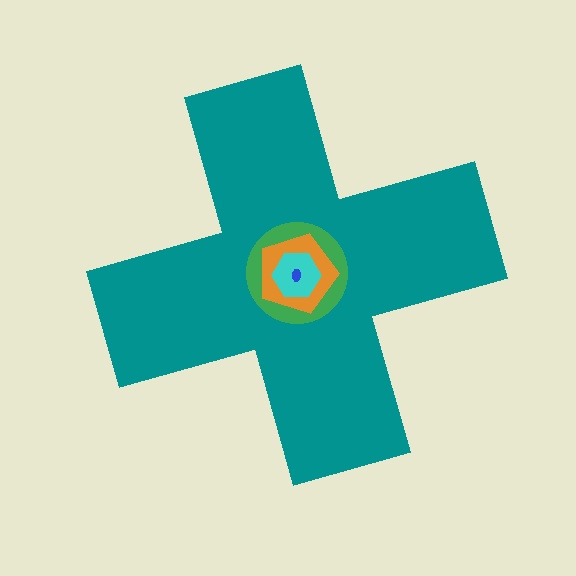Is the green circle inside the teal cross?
Yes.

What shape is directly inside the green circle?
The orange pentagon.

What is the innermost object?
The blue ellipse.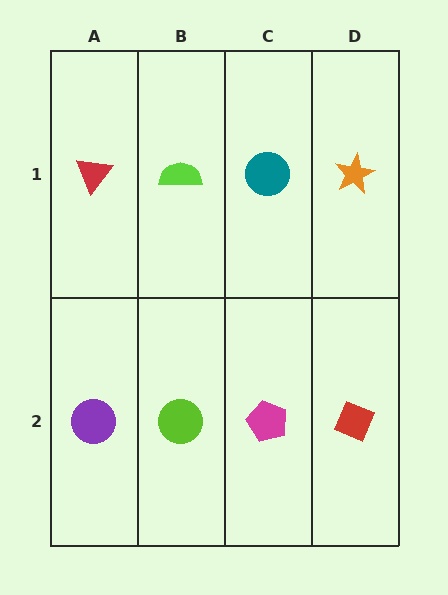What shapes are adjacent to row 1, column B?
A lime circle (row 2, column B), a red triangle (row 1, column A), a teal circle (row 1, column C).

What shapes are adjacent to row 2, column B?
A lime semicircle (row 1, column B), a purple circle (row 2, column A), a magenta pentagon (row 2, column C).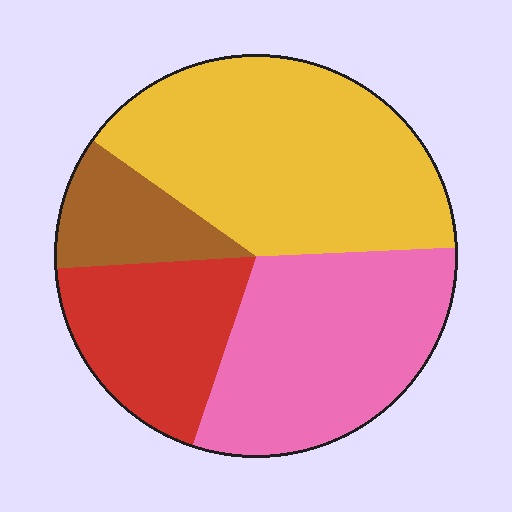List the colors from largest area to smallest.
From largest to smallest: yellow, pink, red, brown.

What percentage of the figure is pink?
Pink takes up about one third (1/3) of the figure.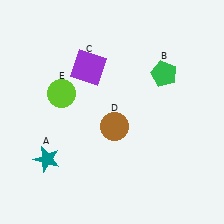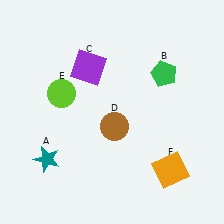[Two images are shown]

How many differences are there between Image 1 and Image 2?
There is 1 difference between the two images.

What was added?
An orange square (F) was added in Image 2.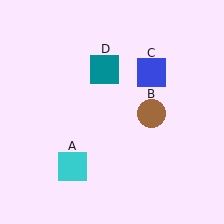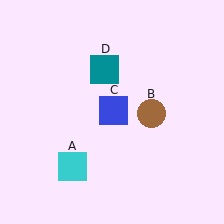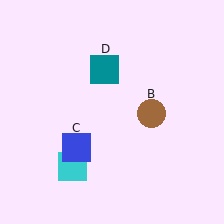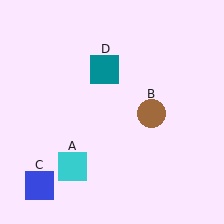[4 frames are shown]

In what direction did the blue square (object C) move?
The blue square (object C) moved down and to the left.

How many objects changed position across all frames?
1 object changed position: blue square (object C).